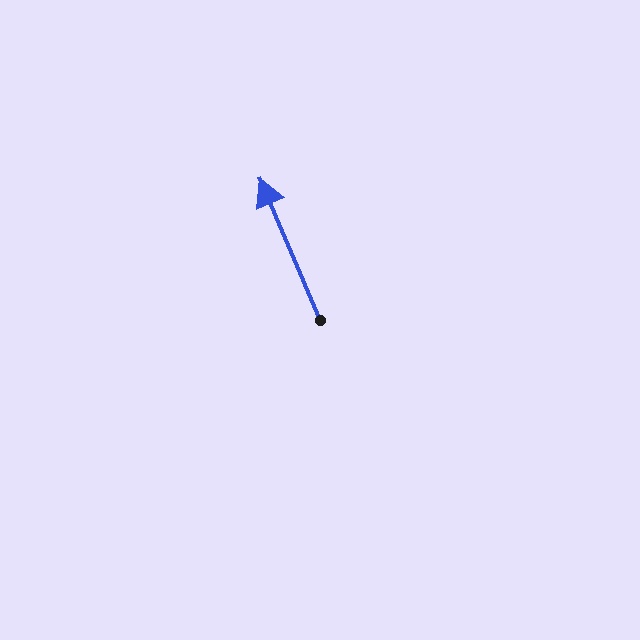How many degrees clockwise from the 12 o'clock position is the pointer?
Approximately 337 degrees.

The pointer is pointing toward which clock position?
Roughly 11 o'clock.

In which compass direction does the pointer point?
Northwest.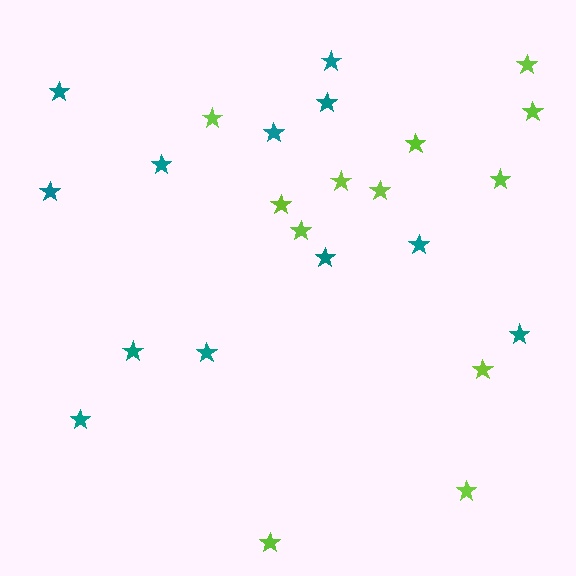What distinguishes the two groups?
There are 2 groups: one group of teal stars (12) and one group of lime stars (12).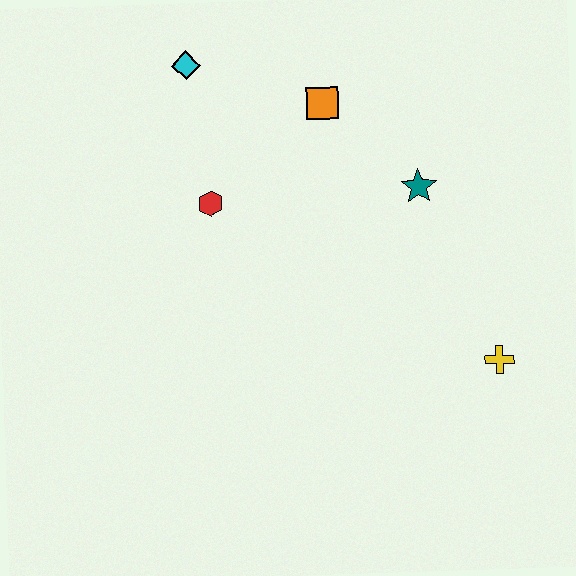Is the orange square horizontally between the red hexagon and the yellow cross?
Yes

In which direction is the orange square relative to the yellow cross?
The orange square is above the yellow cross.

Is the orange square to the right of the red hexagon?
Yes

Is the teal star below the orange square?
Yes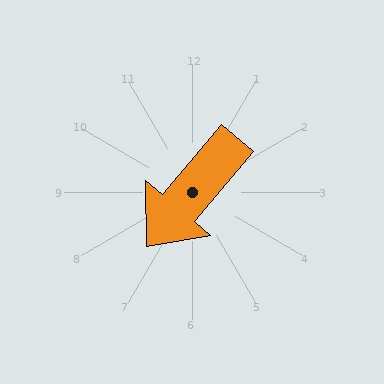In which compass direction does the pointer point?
Southwest.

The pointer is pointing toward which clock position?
Roughly 7 o'clock.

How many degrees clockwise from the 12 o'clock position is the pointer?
Approximately 220 degrees.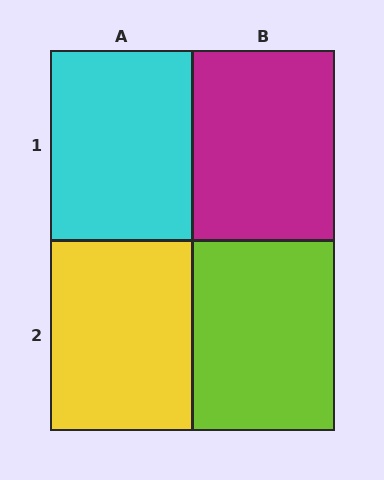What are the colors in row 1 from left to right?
Cyan, magenta.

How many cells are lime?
1 cell is lime.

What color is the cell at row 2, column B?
Lime.